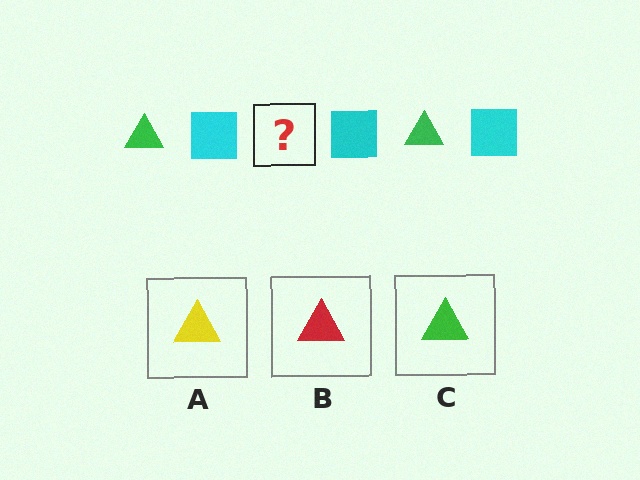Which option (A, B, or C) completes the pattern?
C.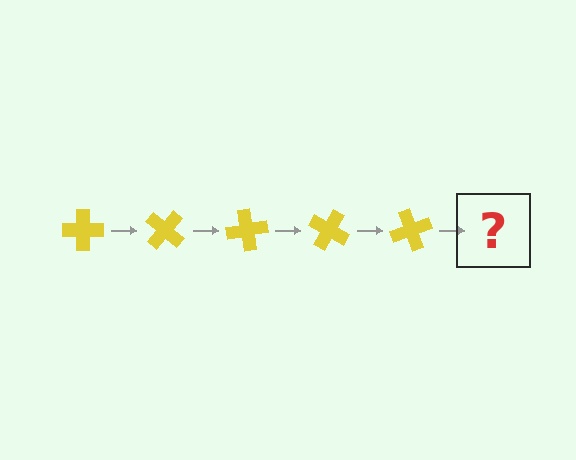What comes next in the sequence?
The next element should be a yellow cross rotated 200 degrees.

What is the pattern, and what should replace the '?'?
The pattern is that the cross rotates 40 degrees each step. The '?' should be a yellow cross rotated 200 degrees.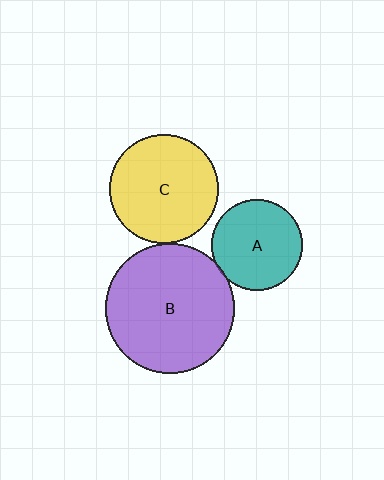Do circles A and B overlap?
Yes.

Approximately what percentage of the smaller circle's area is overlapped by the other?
Approximately 5%.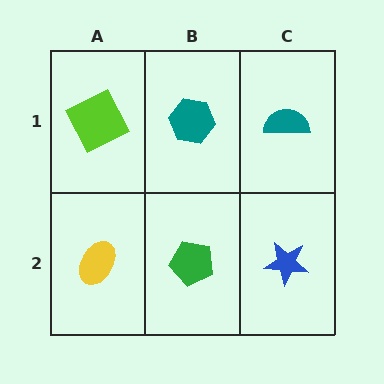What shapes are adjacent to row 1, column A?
A yellow ellipse (row 2, column A), a teal hexagon (row 1, column B).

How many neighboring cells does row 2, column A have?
2.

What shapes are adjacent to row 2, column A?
A lime square (row 1, column A), a green pentagon (row 2, column B).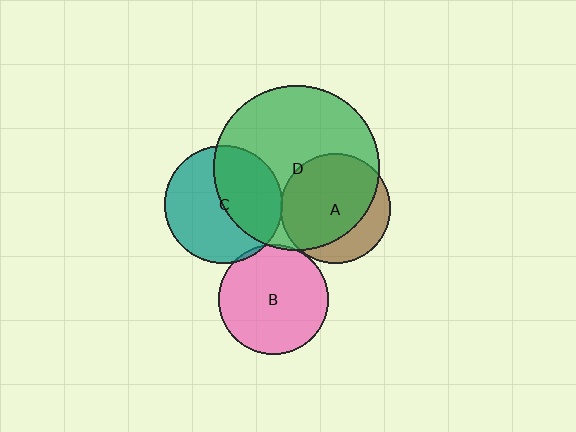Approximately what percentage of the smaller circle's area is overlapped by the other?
Approximately 5%.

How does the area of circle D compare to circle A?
Approximately 2.2 times.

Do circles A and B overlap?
Yes.